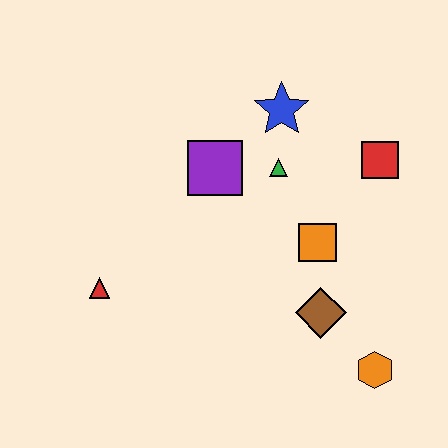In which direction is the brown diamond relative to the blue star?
The brown diamond is below the blue star.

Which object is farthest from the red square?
The red triangle is farthest from the red square.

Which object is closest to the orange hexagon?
The brown diamond is closest to the orange hexagon.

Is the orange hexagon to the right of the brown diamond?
Yes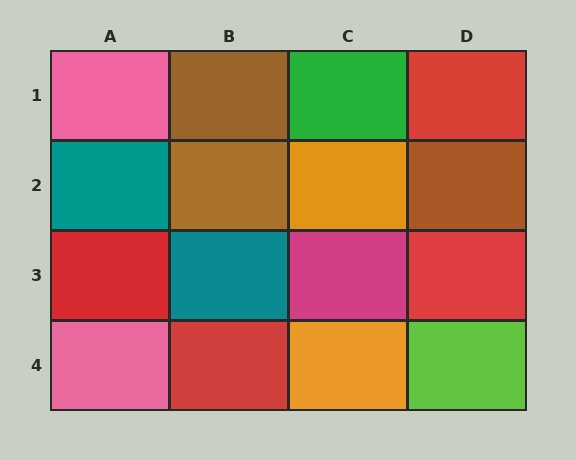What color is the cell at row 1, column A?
Pink.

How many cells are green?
1 cell is green.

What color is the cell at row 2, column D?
Brown.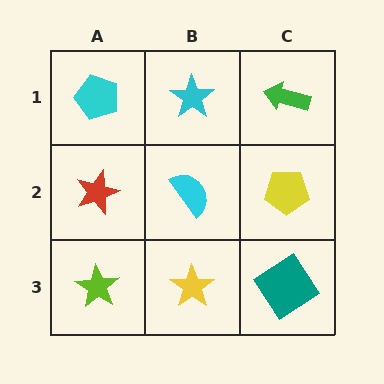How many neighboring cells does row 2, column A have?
3.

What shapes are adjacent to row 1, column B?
A cyan semicircle (row 2, column B), a cyan pentagon (row 1, column A), a green arrow (row 1, column C).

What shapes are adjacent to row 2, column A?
A cyan pentagon (row 1, column A), a lime star (row 3, column A), a cyan semicircle (row 2, column B).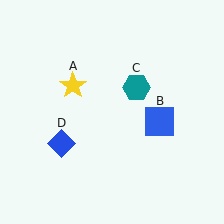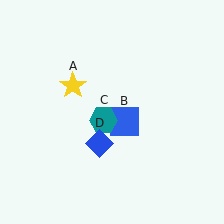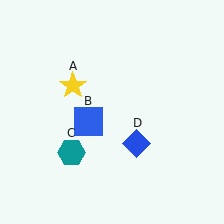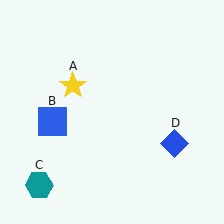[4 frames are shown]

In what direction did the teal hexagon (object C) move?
The teal hexagon (object C) moved down and to the left.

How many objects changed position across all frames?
3 objects changed position: blue square (object B), teal hexagon (object C), blue diamond (object D).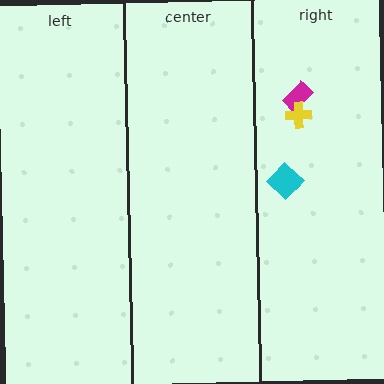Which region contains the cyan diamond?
The right region.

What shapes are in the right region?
The cyan diamond, the magenta rectangle, the yellow cross.